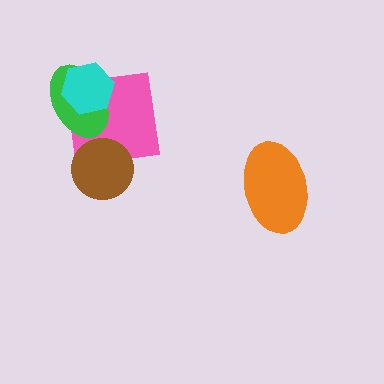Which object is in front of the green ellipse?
The cyan hexagon is in front of the green ellipse.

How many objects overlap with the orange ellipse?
0 objects overlap with the orange ellipse.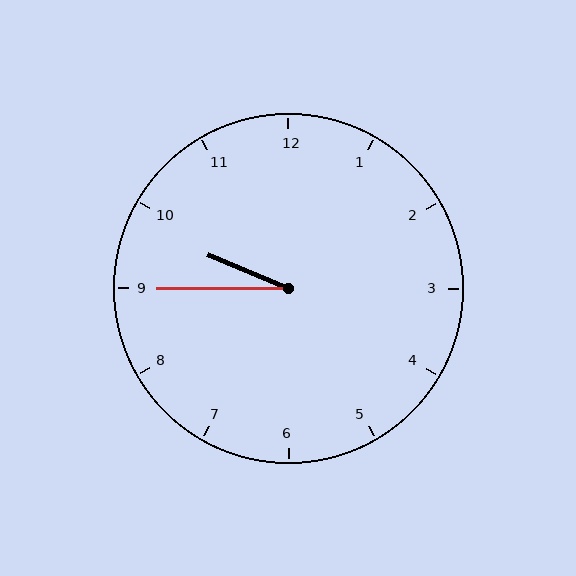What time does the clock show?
9:45.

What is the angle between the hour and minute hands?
Approximately 22 degrees.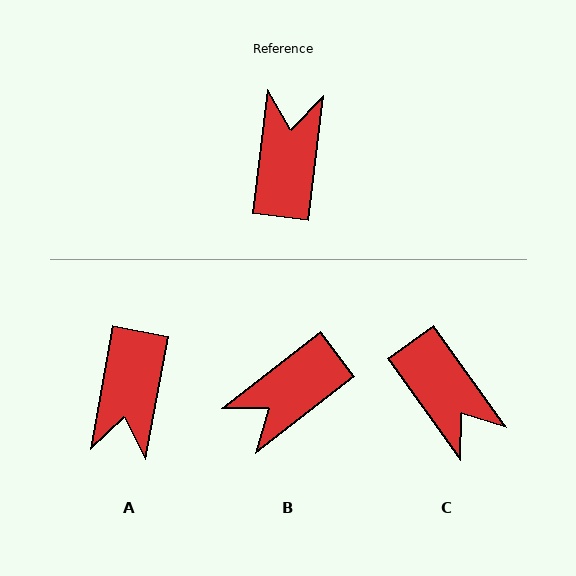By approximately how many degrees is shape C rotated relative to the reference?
Approximately 138 degrees clockwise.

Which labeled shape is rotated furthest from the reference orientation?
A, about 176 degrees away.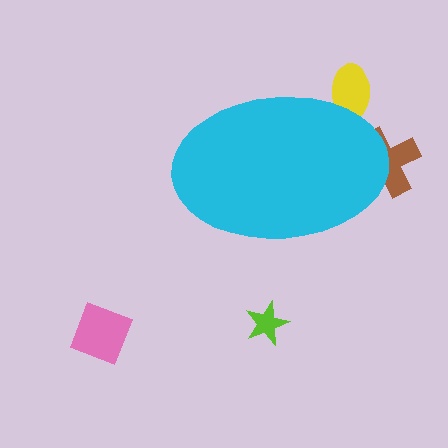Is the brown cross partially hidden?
Yes, the brown cross is partially hidden behind the cyan ellipse.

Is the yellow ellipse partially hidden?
Yes, the yellow ellipse is partially hidden behind the cyan ellipse.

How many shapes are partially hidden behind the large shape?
2 shapes are partially hidden.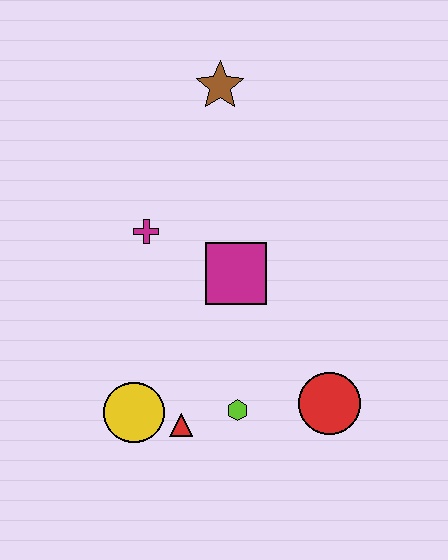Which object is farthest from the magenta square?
The brown star is farthest from the magenta square.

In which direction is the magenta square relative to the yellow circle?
The magenta square is above the yellow circle.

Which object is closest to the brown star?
The magenta cross is closest to the brown star.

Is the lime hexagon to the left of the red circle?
Yes